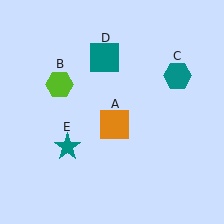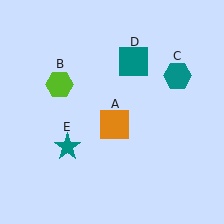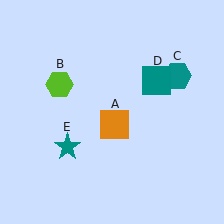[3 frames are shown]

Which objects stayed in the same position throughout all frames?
Orange square (object A) and lime hexagon (object B) and teal hexagon (object C) and teal star (object E) remained stationary.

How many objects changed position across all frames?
1 object changed position: teal square (object D).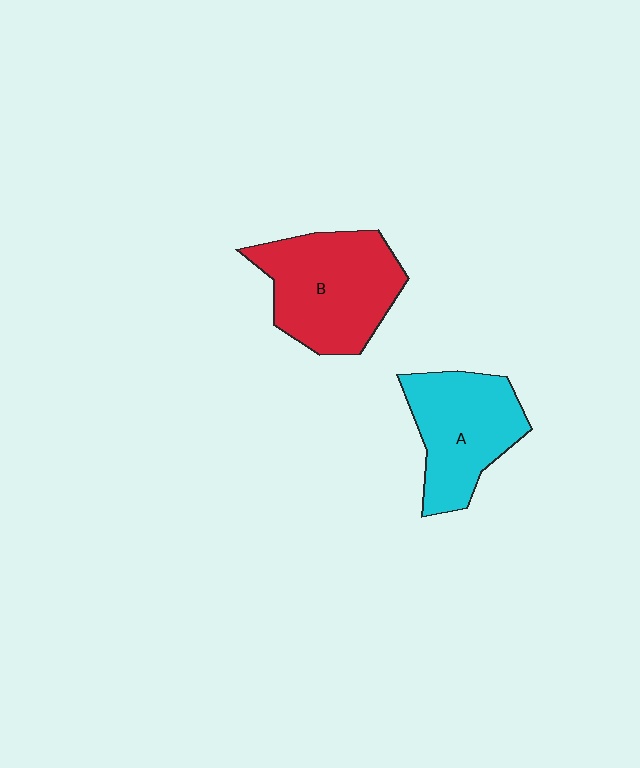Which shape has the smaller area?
Shape A (cyan).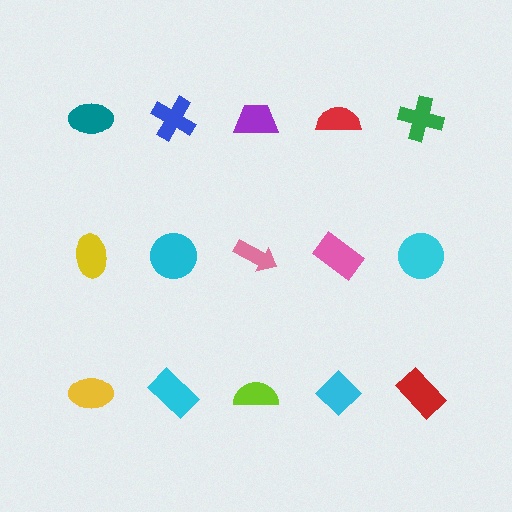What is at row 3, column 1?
A yellow ellipse.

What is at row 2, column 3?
A pink arrow.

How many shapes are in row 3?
5 shapes.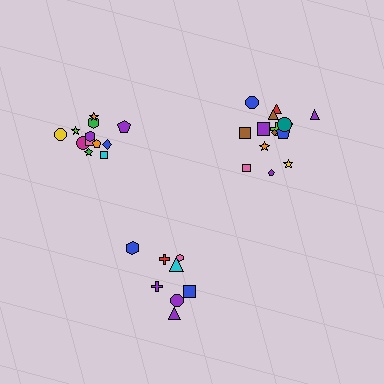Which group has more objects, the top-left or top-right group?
The top-right group.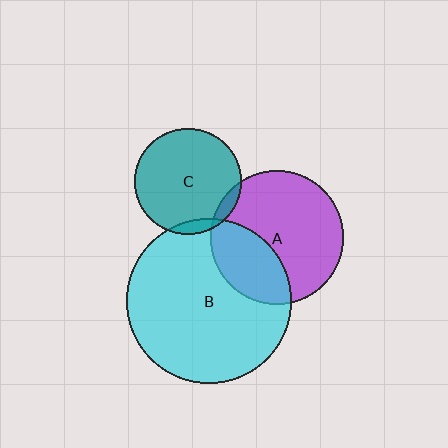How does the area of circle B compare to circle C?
Approximately 2.4 times.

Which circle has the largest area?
Circle B (cyan).